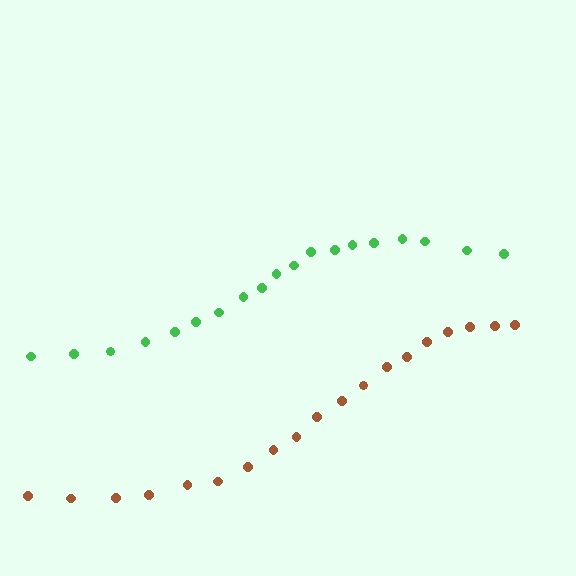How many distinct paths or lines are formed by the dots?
There are 2 distinct paths.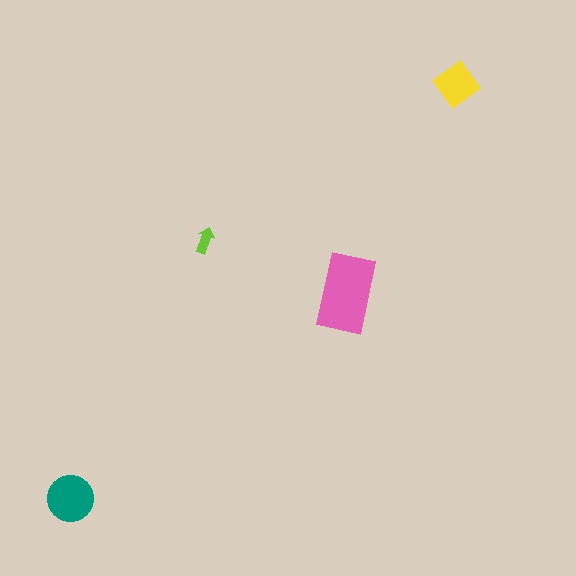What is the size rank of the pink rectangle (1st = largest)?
1st.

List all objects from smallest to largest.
The lime arrow, the yellow diamond, the teal circle, the pink rectangle.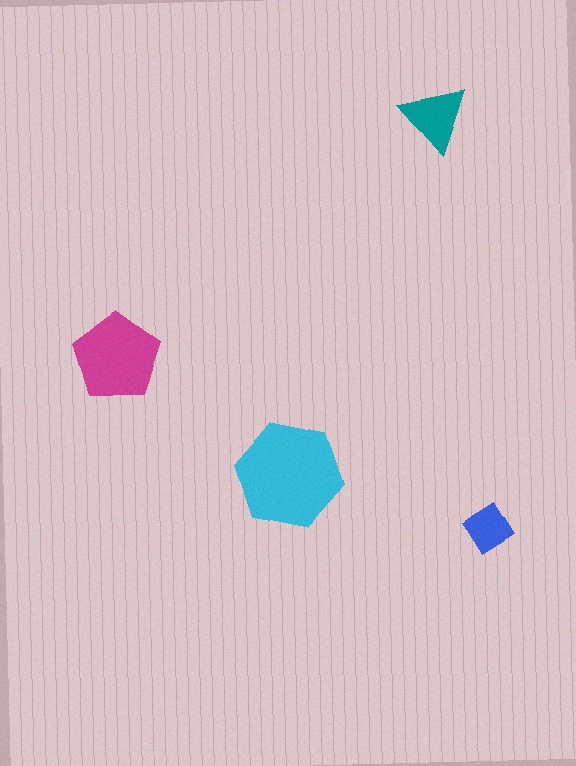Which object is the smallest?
The blue diamond.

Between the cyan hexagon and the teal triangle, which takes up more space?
The cyan hexagon.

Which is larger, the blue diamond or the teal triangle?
The teal triangle.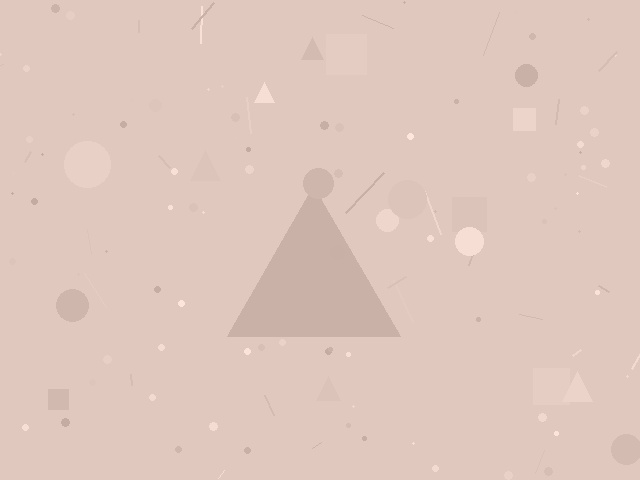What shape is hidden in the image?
A triangle is hidden in the image.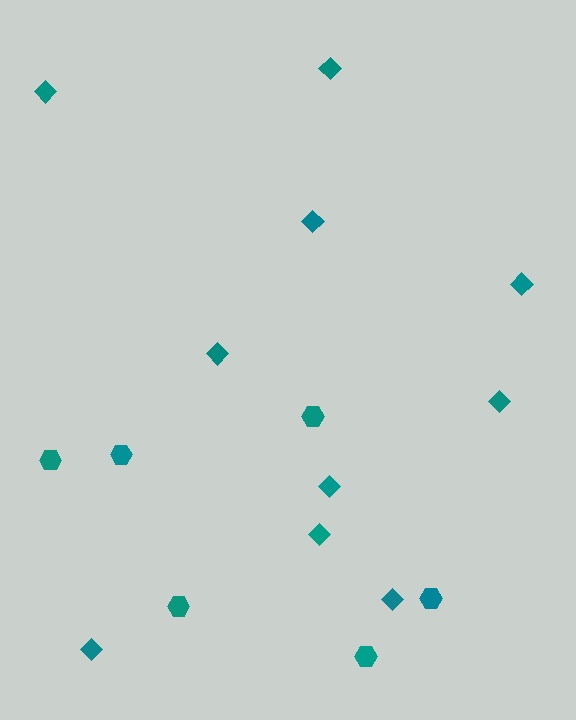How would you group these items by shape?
There are 2 groups: one group of hexagons (6) and one group of diamonds (10).